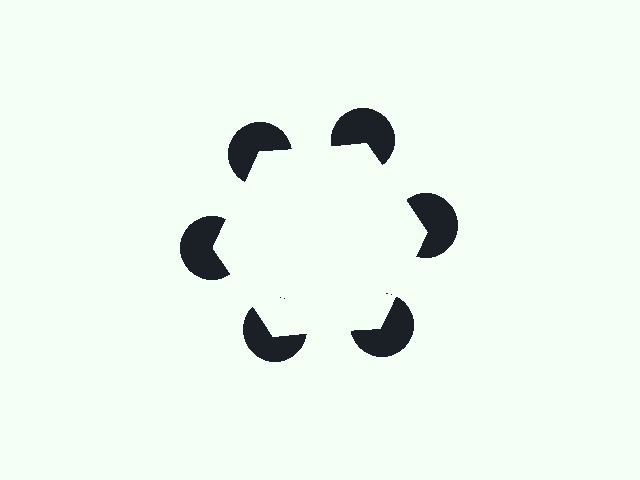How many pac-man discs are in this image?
There are 6 — one at each vertex of the illusory hexagon.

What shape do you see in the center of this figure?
An illusory hexagon — its edges are inferred from the aligned wedge cuts in the pac-man discs, not physically drawn.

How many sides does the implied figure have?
6 sides.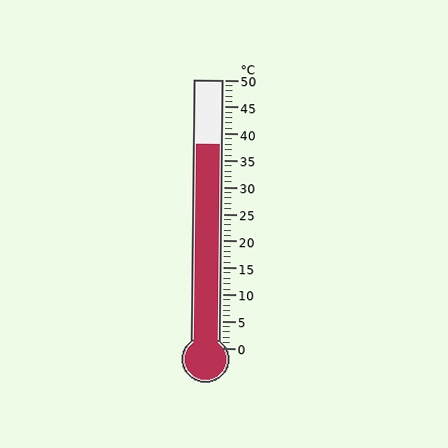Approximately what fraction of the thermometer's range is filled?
The thermometer is filled to approximately 75% of its range.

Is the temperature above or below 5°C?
The temperature is above 5°C.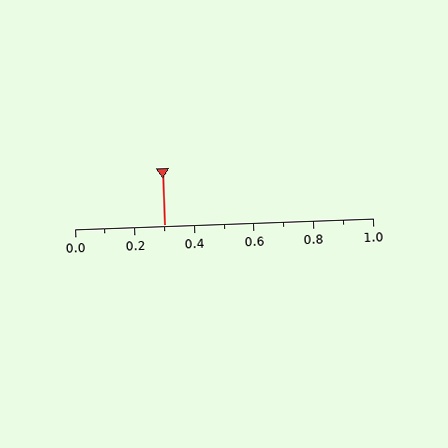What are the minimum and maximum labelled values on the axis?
The axis runs from 0.0 to 1.0.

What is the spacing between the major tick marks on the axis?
The major ticks are spaced 0.2 apart.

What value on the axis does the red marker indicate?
The marker indicates approximately 0.3.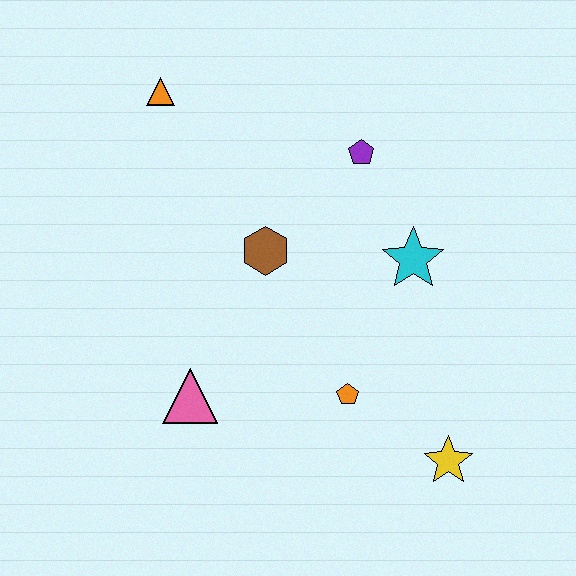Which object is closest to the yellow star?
The orange pentagon is closest to the yellow star.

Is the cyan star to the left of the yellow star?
Yes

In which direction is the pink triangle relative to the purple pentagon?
The pink triangle is below the purple pentagon.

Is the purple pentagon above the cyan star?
Yes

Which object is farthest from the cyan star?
The orange triangle is farthest from the cyan star.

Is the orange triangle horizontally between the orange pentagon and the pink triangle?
No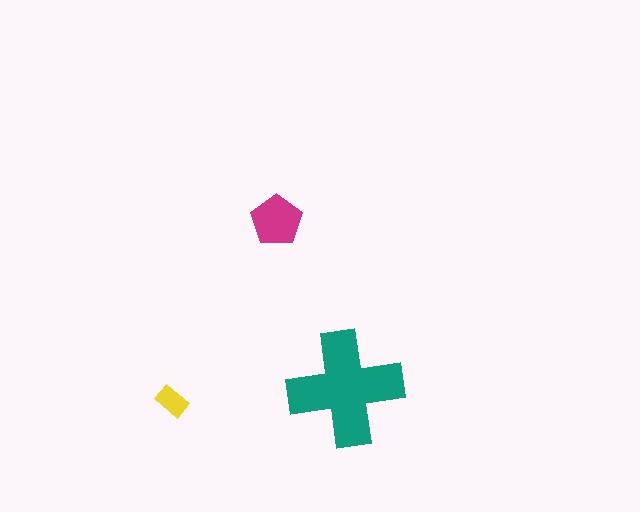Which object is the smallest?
The yellow rectangle.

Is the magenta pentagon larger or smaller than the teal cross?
Smaller.